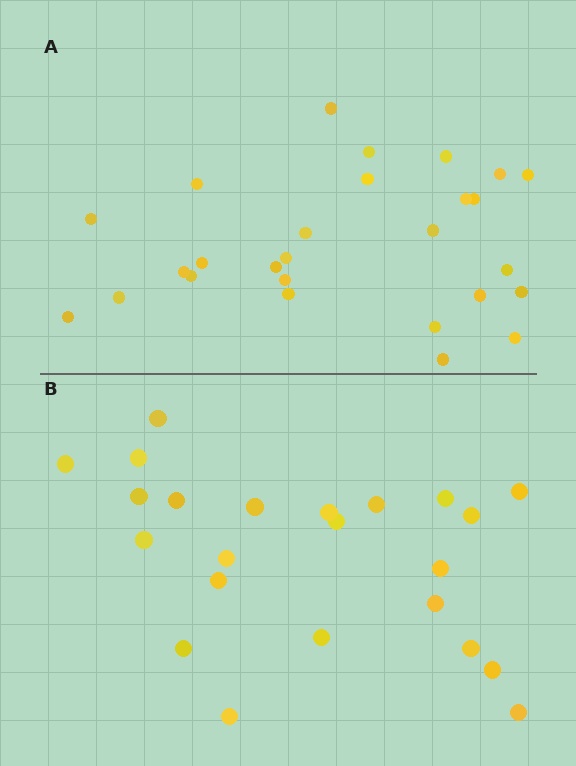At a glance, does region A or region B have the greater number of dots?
Region A (the top region) has more dots.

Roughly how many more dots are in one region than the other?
Region A has about 4 more dots than region B.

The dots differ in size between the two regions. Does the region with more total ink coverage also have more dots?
No. Region B has more total ink coverage because its dots are larger, but region A actually contains more individual dots. Total area can be misleading — the number of items is what matters here.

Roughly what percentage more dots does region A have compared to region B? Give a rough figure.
About 15% more.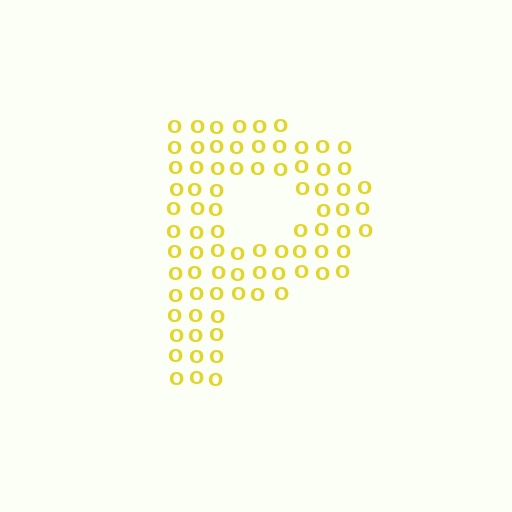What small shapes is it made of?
It is made of small letter O's.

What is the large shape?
The large shape is the letter P.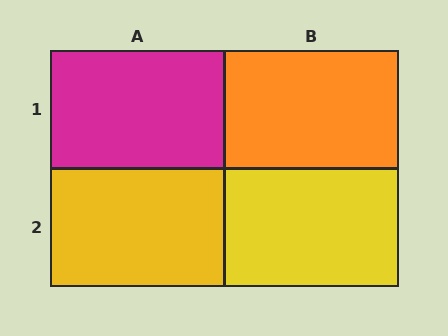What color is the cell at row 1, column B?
Orange.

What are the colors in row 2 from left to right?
Yellow, yellow.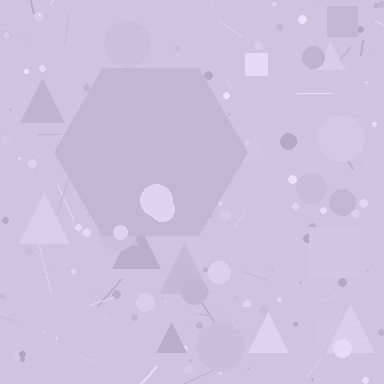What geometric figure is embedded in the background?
A hexagon is embedded in the background.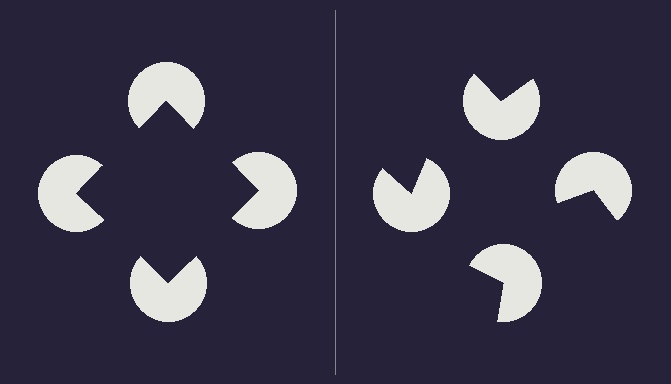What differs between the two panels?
The pac-man discs are positioned identically on both sides; only the wedge orientations differ. On the left they align to a square; on the right they are misaligned.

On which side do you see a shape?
An illusory square appears on the left side. On the right side the wedge cuts are rotated, so no coherent shape forms.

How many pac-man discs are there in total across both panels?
8 — 4 on each side.